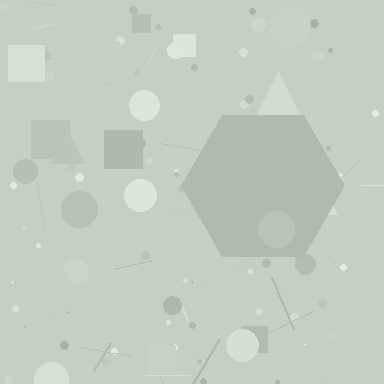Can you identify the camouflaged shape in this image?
The camouflaged shape is a hexagon.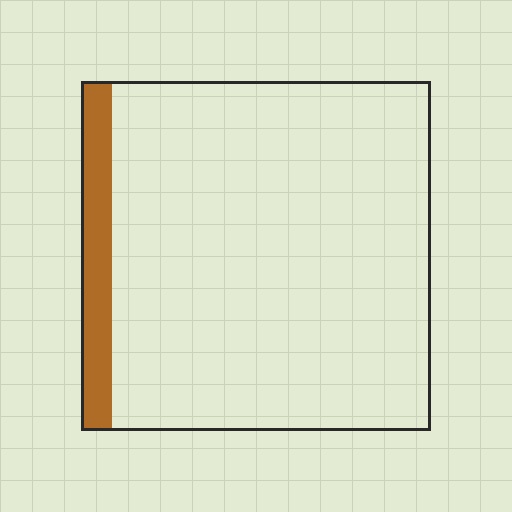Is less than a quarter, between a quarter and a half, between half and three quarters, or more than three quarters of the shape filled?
Less than a quarter.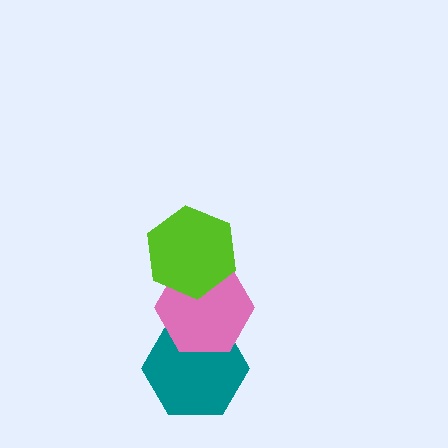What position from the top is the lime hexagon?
The lime hexagon is 1st from the top.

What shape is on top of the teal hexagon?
The pink hexagon is on top of the teal hexagon.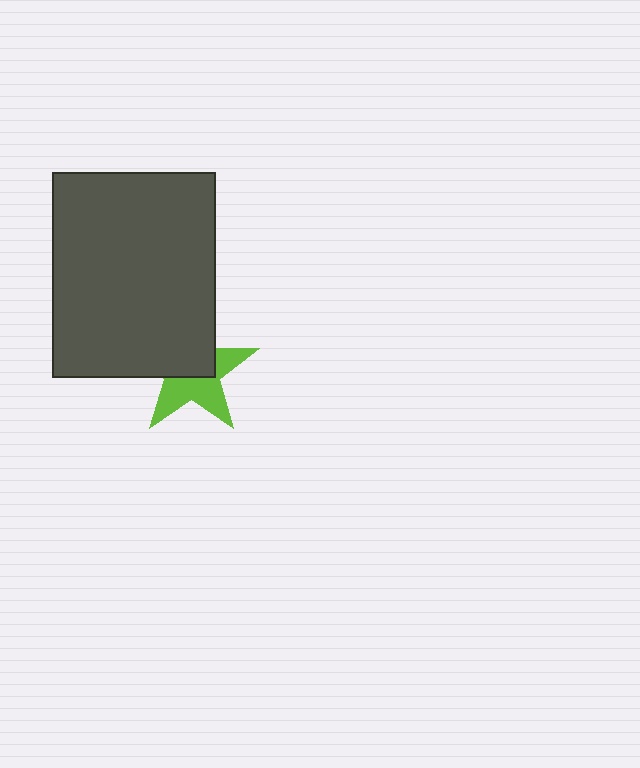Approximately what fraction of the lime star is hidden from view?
Roughly 49% of the lime star is hidden behind the dark gray rectangle.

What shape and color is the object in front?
The object in front is a dark gray rectangle.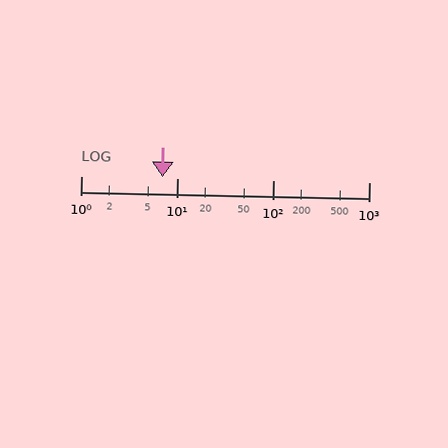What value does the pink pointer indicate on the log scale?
The pointer indicates approximately 7.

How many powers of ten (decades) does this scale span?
The scale spans 3 decades, from 1 to 1000.